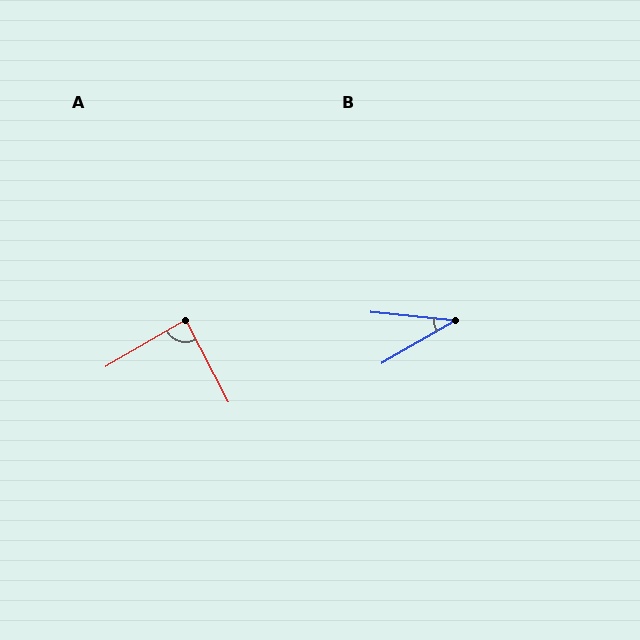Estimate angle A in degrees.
Approximately 87 degrees.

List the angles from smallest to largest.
B (36°), A (87°).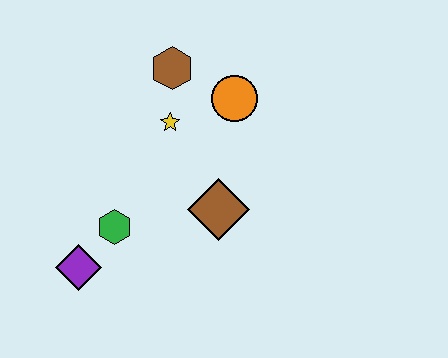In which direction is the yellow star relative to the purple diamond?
The yellow star is above the purple diamond.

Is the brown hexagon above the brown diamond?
Yes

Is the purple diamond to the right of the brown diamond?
No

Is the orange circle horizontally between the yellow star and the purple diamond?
No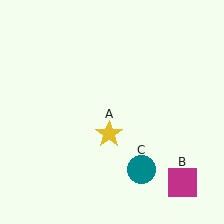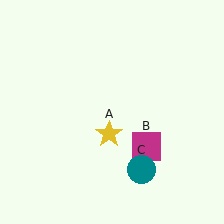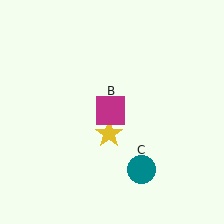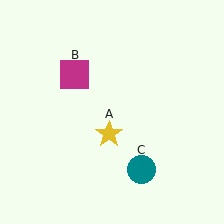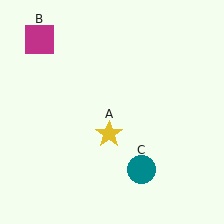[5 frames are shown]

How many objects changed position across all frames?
1 object changed position: magenta square (object B).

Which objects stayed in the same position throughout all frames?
Yellow star (object A) and teal circle (object C) remained stationary.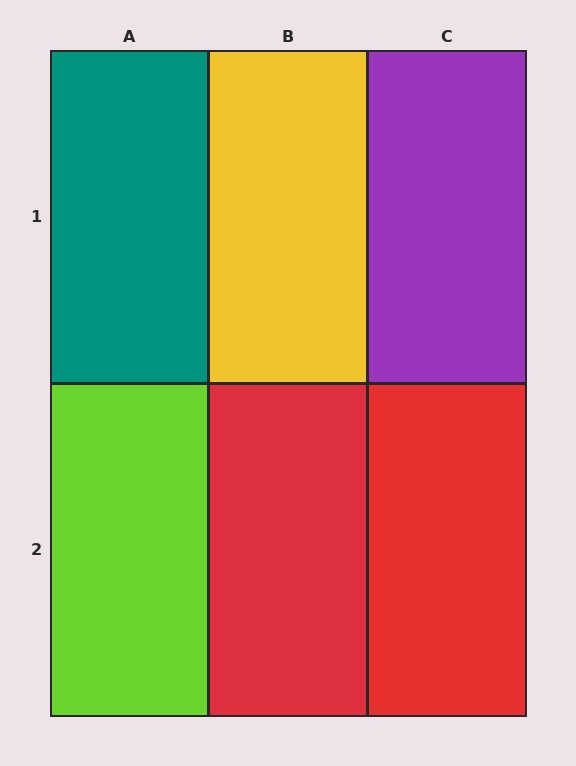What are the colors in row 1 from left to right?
Teal, yellow, purple.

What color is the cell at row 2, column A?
Lime.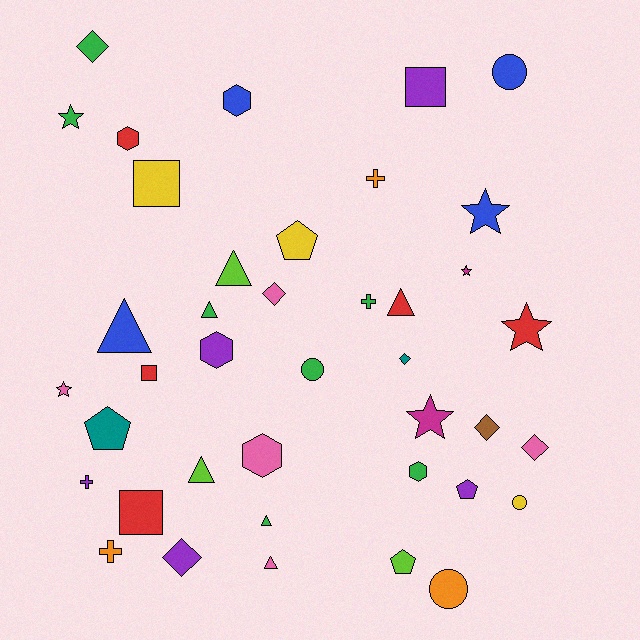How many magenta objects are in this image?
There are 2 magenta objects.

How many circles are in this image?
There are 4 circles.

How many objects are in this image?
There are 40 objects.